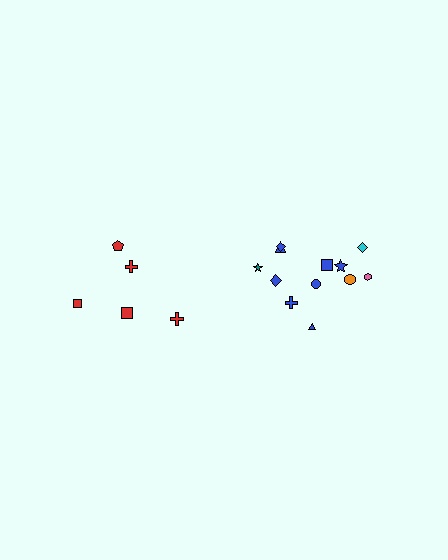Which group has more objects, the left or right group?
The right group.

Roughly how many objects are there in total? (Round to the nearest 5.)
Roughly 15 objects in total.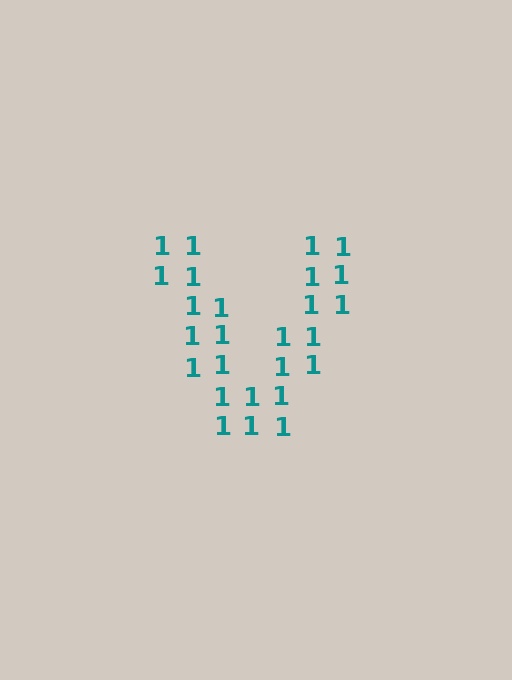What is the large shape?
The large shape is the letter V.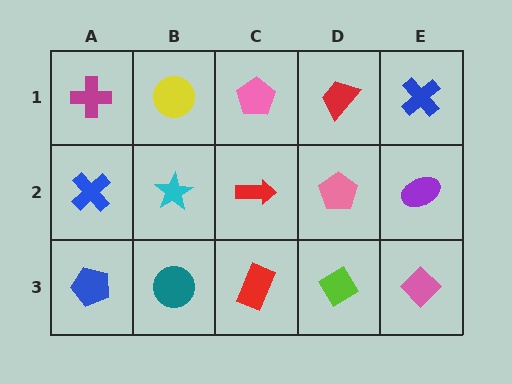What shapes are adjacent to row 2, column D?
A red trapezoid (row 1, column D), a lime diamond (row 3, column D), a red arrow (row 2, column C), a purple ellipse (row 2, column E).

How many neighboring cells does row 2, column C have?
4.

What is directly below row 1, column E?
A purple ellipse.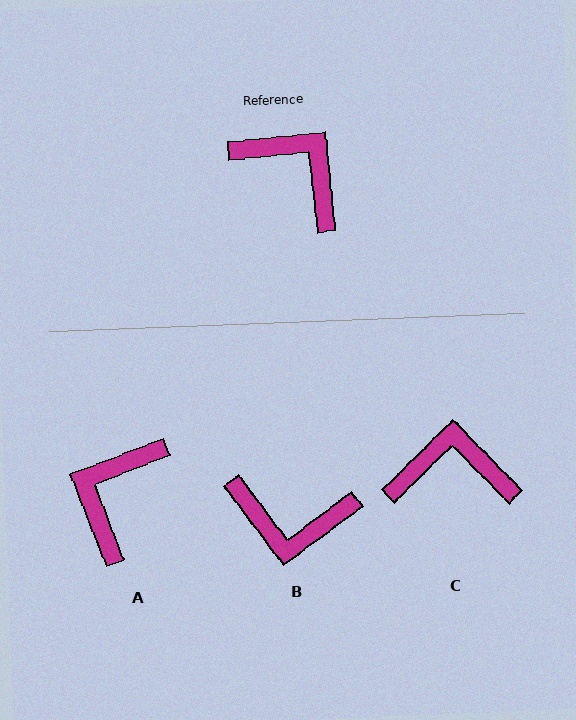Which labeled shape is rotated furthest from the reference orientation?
B, about 149 degrees away.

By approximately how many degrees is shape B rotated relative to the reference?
Approximately 149 degrees clockwise.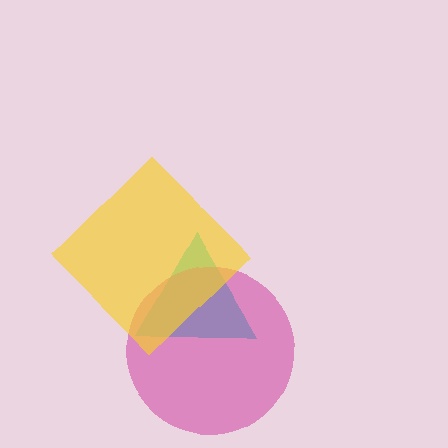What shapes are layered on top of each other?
The layered shapes are: a cyan triangle, a magenta circle, a yellow diamond.